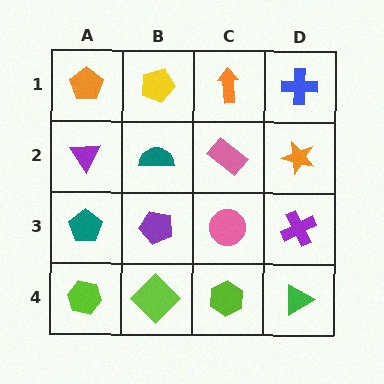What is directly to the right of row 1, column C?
A blue cross.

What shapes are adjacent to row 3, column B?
A teal semicircle (row 2, column B), a lime diamond (row 4, column B), a teal pentagon (row 3, column A), a pink circle (row 3, column C).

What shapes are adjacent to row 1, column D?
An orange star (row 2, column D), an orange arrow (row 1, column C).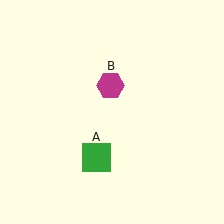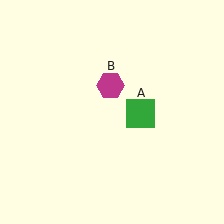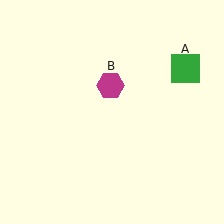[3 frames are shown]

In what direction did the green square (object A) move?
The green square (object A) moved up and to the right.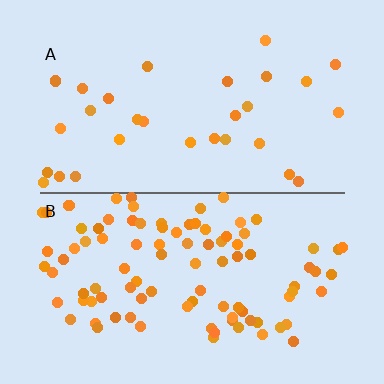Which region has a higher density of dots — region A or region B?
B (the bottom).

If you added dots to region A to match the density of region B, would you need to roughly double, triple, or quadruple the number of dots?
Approximately triple.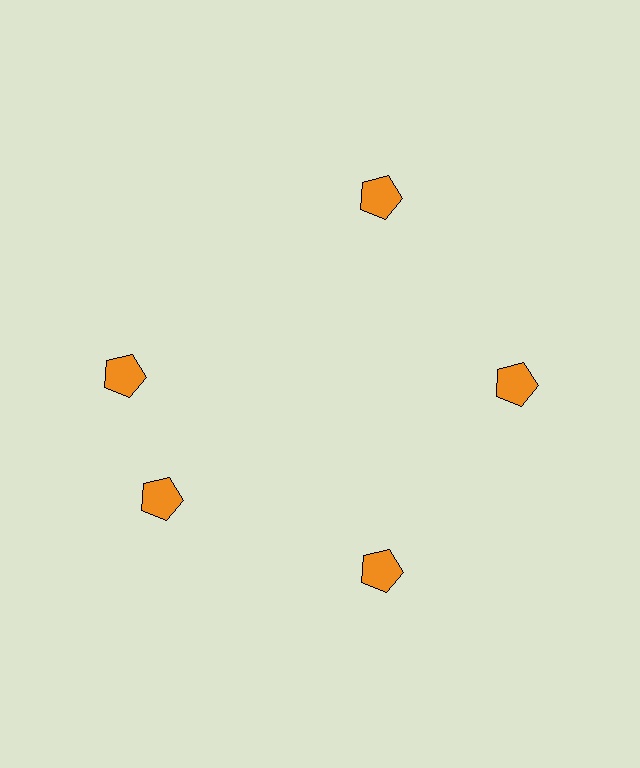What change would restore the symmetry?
The symmetry would be restored by rotating it back into even spacing with its neighbors so that all 5 pentagons sit at equal angles and equal distance from the center.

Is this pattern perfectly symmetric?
No. The 5 orange pentagons are arranged in a ring, but one element near the 10 o'clock position is rotated out of alignment along the ring, breaking the 5-fold rotational symmetry.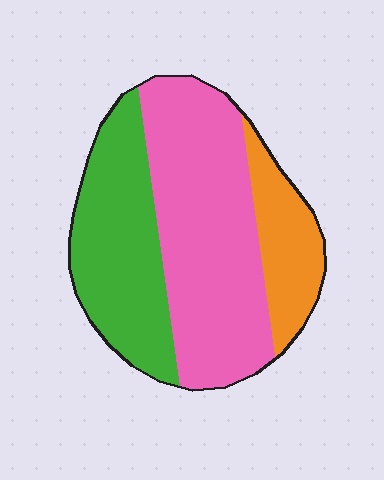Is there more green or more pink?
Pink.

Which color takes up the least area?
Orange, at roughly 15%.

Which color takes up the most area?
Pink, at roughly 50%.